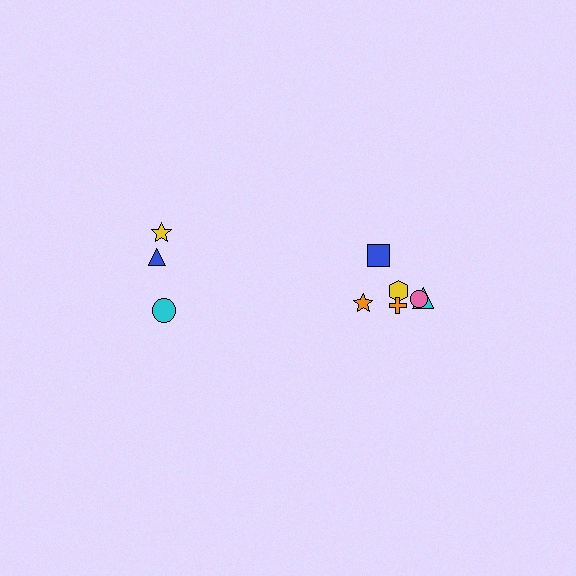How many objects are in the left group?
There are 3 objects.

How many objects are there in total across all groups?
There are 9 objects.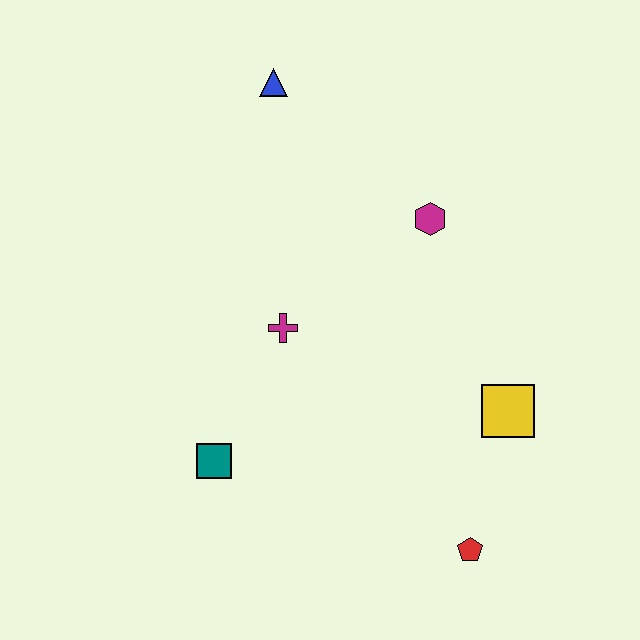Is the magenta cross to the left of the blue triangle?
No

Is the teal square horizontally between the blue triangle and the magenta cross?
No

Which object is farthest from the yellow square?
The blue triangle is farthest from the yellow square.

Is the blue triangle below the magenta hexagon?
No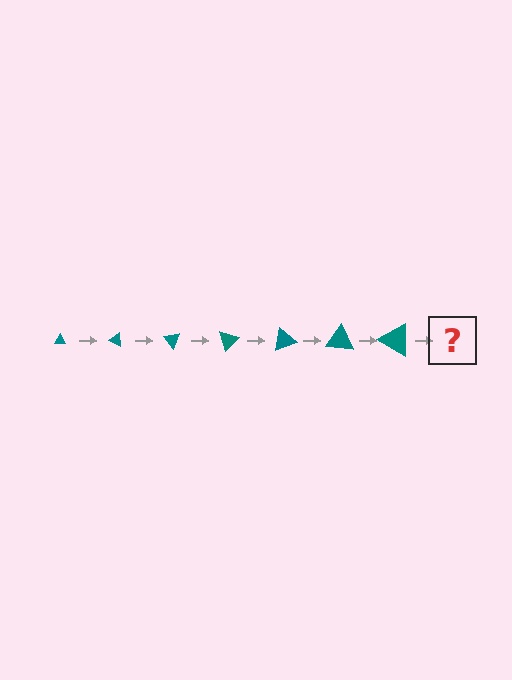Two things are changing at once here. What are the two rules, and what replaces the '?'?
The two rules are that the triangle grows larger each step and it rotates 25 degrees each step. The '?' should be a triangle, larger than the previous one and rotated 175 degrees from the start.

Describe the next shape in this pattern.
It should be a triangle, larger than the previous one and rotated 175 degrees from the start.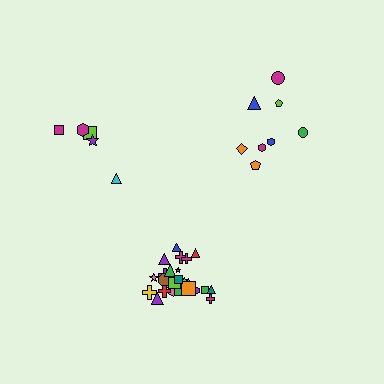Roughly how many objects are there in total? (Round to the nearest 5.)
Roughly 40 objects in total.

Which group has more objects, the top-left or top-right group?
The top-right group.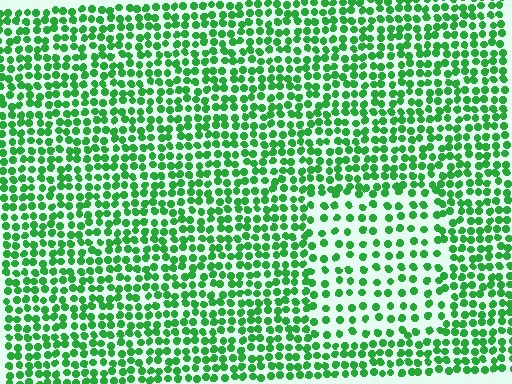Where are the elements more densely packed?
The elements are more densely packed outside the rectangle boundary.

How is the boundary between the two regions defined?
The boundary is defined by a change in element density (approximately 1.9x ratio). All elements are the same color, size, and shape.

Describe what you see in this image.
The image contains small green elements arranged at two different densities. A rectangle-shaped region is visible where the elements are less densely packed than the surrounding area.